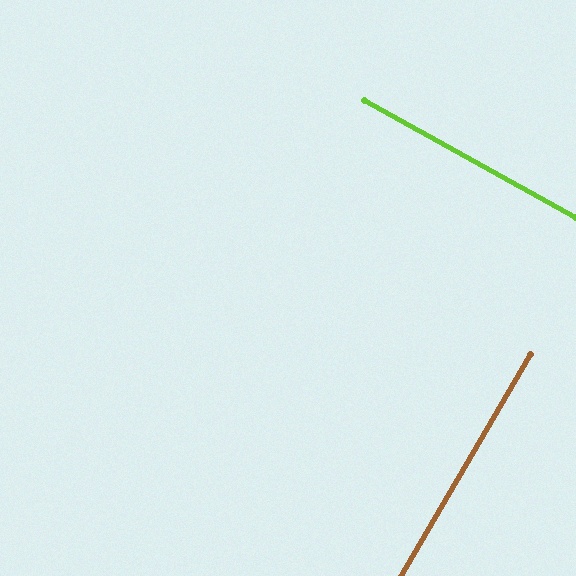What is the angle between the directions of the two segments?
Approximately 89 degrees.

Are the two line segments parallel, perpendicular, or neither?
Perpendicular — they meet at approximately 89°.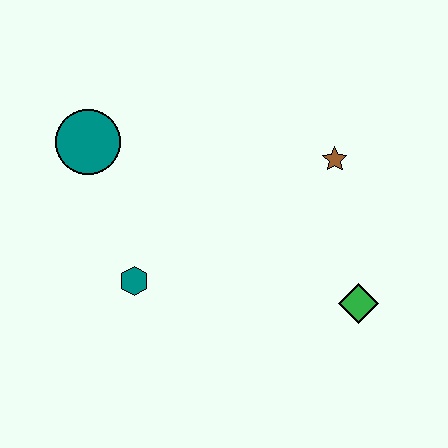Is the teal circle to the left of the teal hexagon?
Yes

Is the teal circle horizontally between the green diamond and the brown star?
No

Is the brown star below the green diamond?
No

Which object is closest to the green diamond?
The brown star is closest to the green diamond.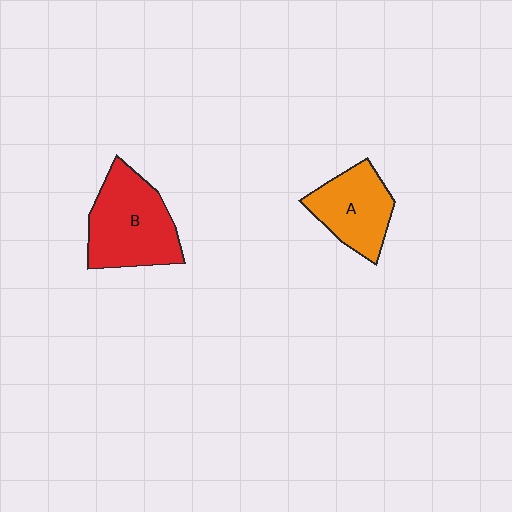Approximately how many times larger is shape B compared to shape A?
Approximately 1.4 times.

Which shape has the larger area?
Shape B (red).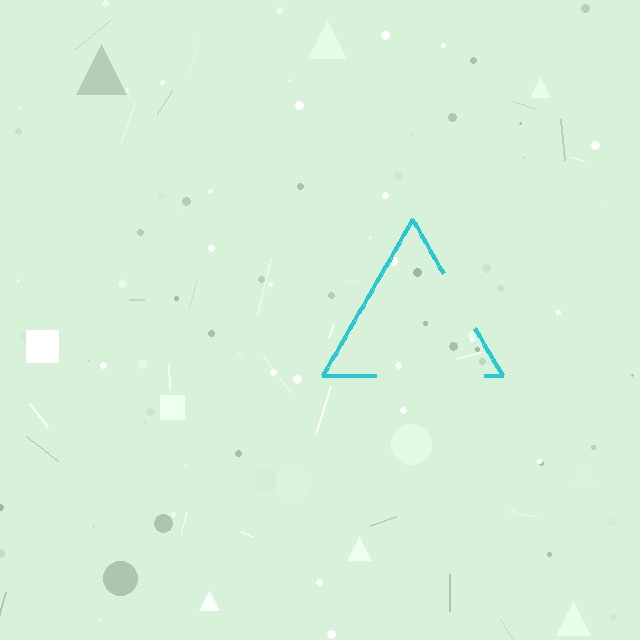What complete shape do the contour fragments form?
The contour fragments form a triangle.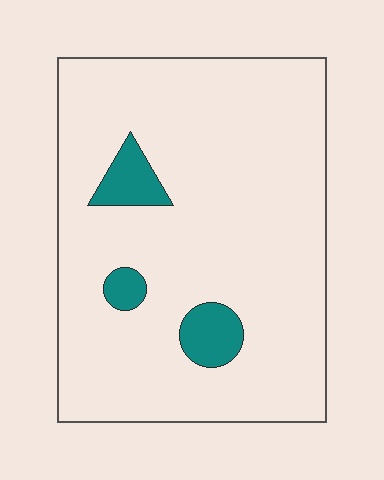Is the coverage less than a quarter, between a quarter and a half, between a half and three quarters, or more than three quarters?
Less than a quarter.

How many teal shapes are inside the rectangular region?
3.